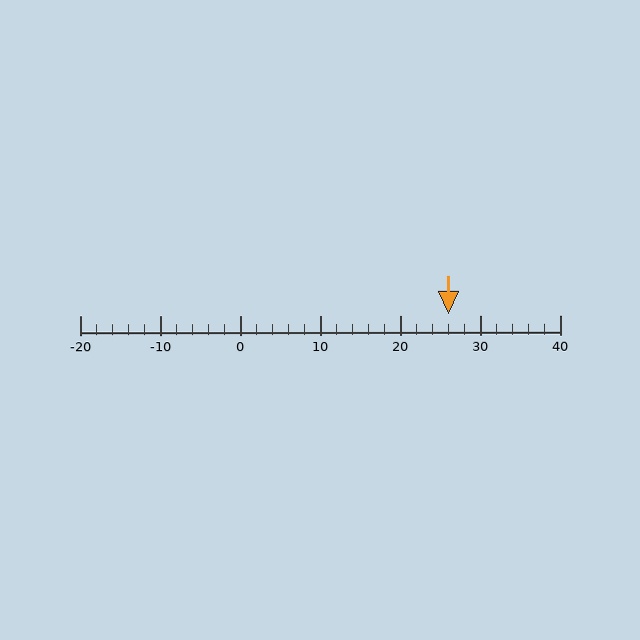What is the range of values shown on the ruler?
The ruler shows values from -20 to 40.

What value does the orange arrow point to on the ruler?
The orange arrow points to approximately 26.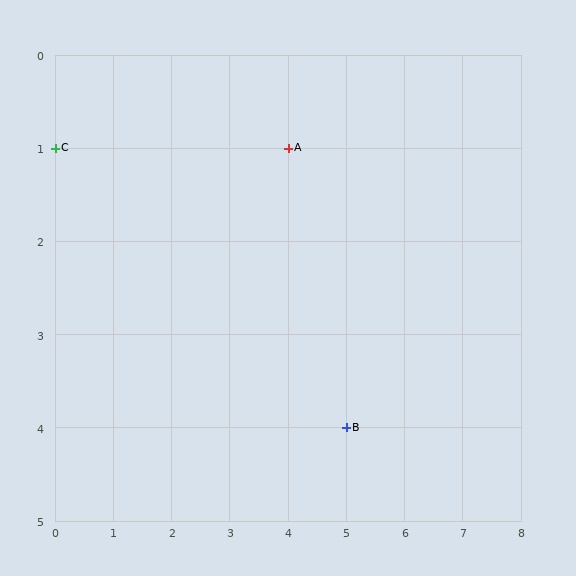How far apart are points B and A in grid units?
Points B and A are 1 column and 3 rows apart (about 3.2 grid units diagonally).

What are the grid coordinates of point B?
Point B is at grid coordinates (5, 4).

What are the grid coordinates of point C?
Point C is at grid coordinates (0, 1).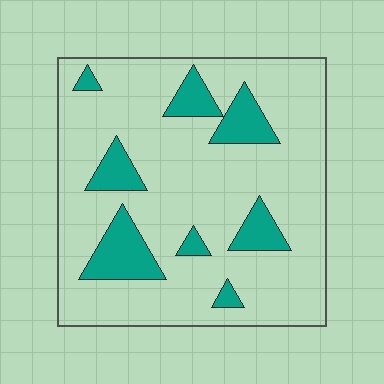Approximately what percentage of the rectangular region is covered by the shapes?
Approximately 15%.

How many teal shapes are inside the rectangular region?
8.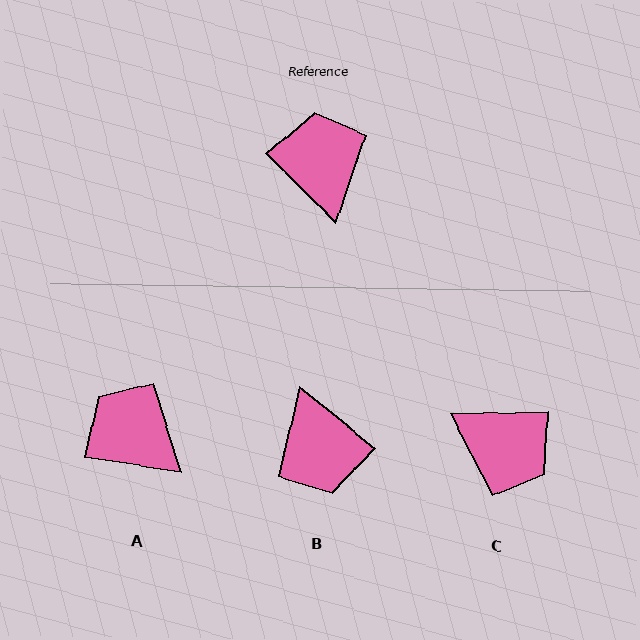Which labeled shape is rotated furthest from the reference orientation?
B, about 174 degrees away.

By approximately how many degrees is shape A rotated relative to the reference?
Approximately 37 degrees counter-clockwise.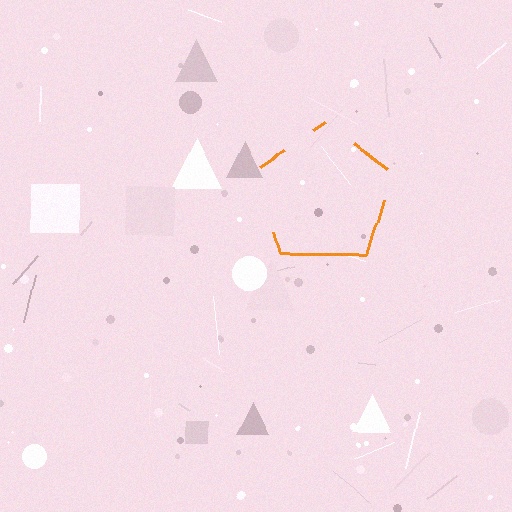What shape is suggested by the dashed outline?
The dashed outline suggests a pentagon.